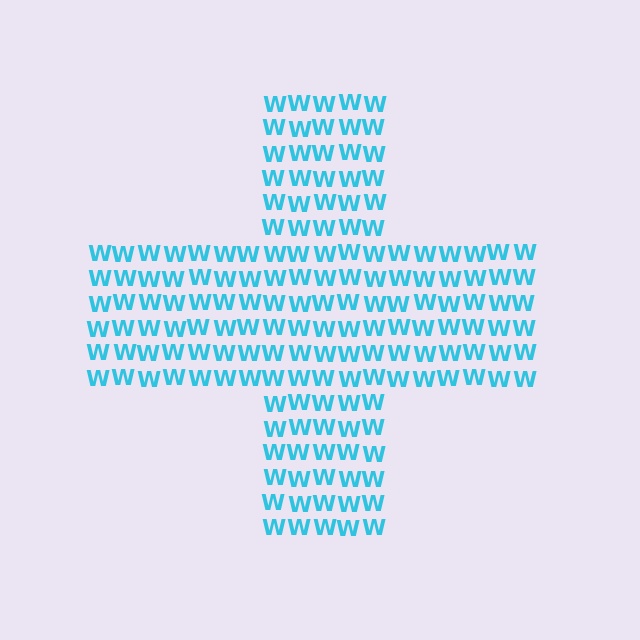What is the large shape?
The large shape is a cross.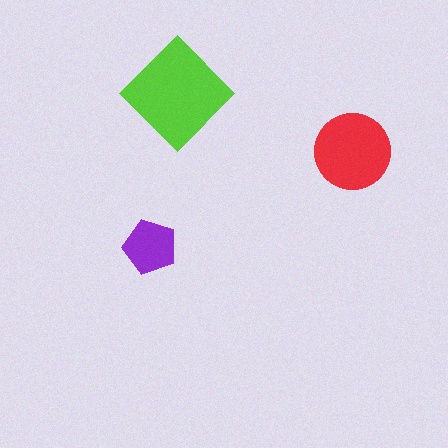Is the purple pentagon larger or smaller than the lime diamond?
Smaller.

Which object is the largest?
The lime diamond.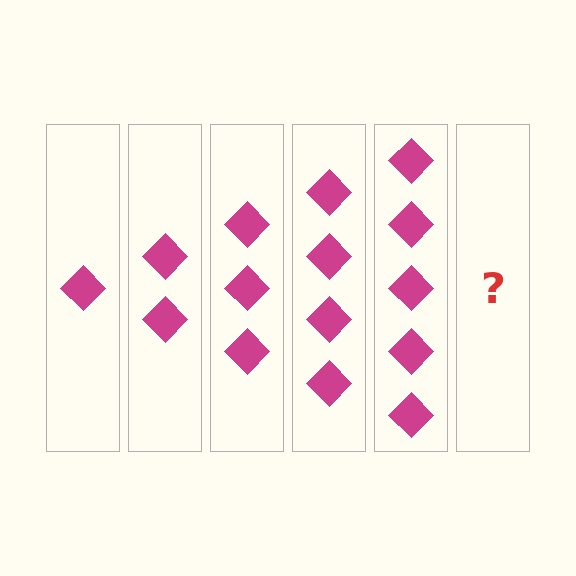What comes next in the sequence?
The next element should be 6 diamonds.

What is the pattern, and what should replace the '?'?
The pattern is that each step adds one more diamond. The '?' should be 6 diamonds.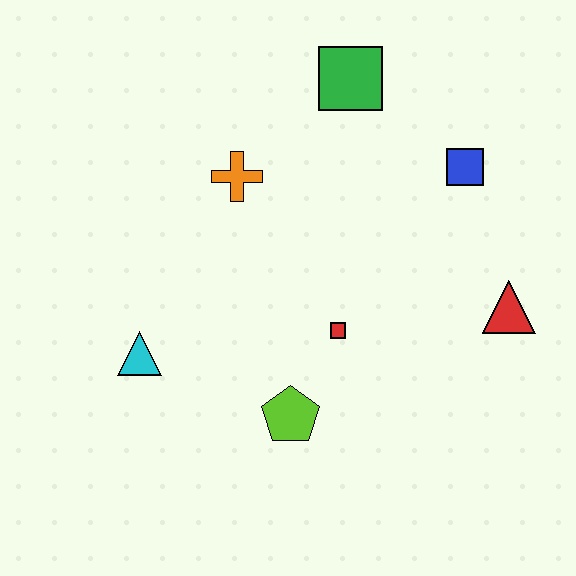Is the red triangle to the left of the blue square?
No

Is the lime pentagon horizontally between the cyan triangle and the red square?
Yes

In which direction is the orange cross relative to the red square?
The orange cross is above the red square.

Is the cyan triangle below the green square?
Yes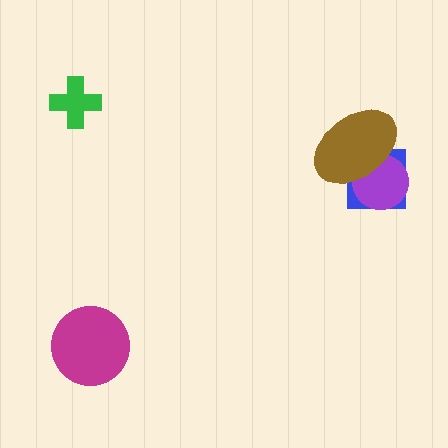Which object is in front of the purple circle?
The brown ellipse is in front of the purple circle.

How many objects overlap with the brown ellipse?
2 objects overlap with the brown ellipse.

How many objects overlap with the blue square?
2 objects overlap with the blue square.